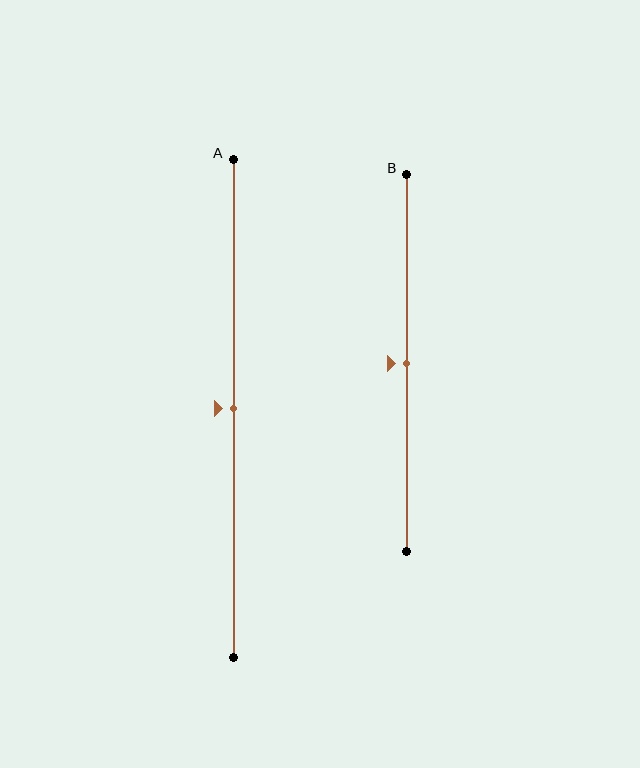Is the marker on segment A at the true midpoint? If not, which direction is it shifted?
Yes, the marker on segment A is at the true midpoint.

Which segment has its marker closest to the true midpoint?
Segment A has its marker closest to the true midpoint.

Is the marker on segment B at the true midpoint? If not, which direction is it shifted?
Yes, the marker on segment B is at the true midpoint.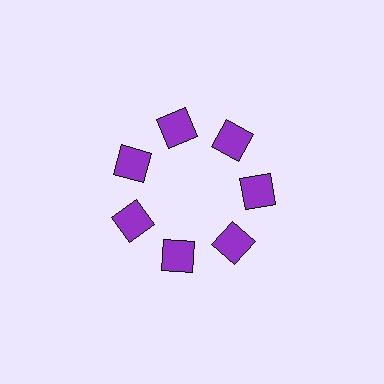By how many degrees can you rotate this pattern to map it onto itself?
The pattern maps onto itself every 51 degrees of rotation.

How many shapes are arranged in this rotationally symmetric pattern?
There are 7 shapes, arranged in 7 groups of 1.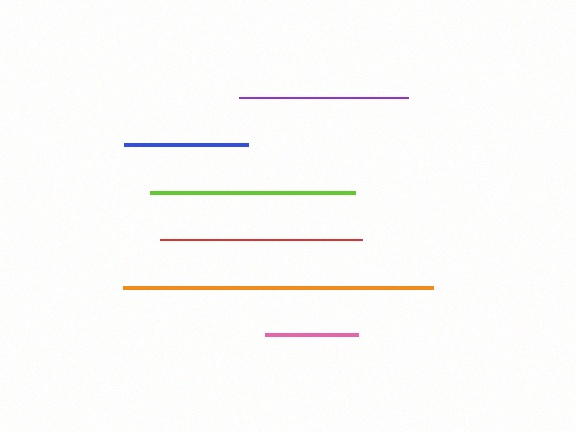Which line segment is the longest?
The orange line is the longest at approximately 310 pixels.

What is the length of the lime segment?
The lime segment is approximately 205 pixels long.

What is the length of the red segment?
The red segment is approximately 202 pixels long.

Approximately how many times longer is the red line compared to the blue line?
The red line is approximately 1.6 times the length of the blue line.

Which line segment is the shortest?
The pink line is the shortest at approximately 92 pixels.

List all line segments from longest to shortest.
From longest to shortest: orange, lime, red, purple, blue, pink.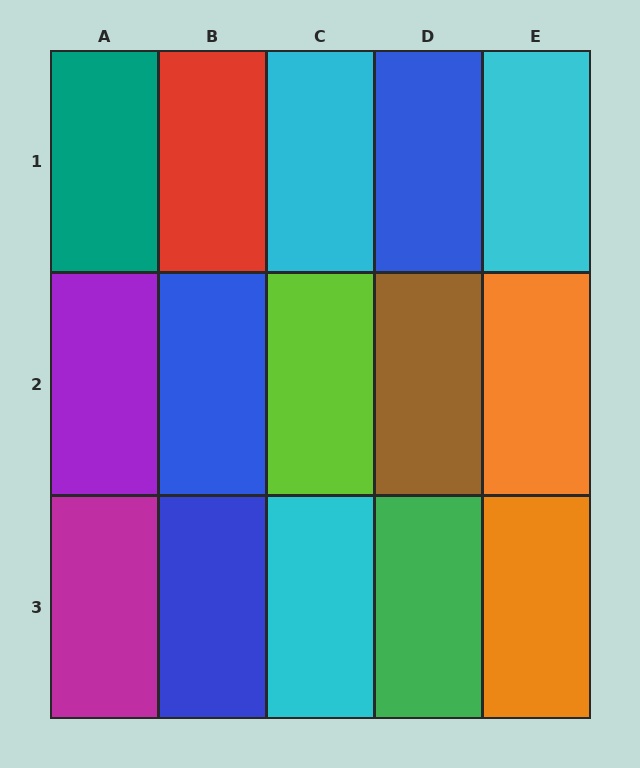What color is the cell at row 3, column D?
Green.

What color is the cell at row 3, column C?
Cyan.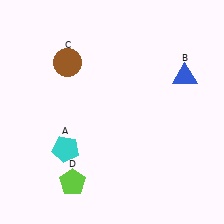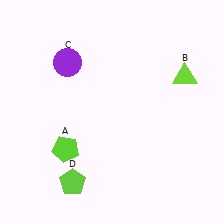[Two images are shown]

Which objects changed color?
A changed from cyan to lime. B changed from blue to lime. C changed from brown to purple.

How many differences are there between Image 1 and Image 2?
There are 3 differences between the two images.